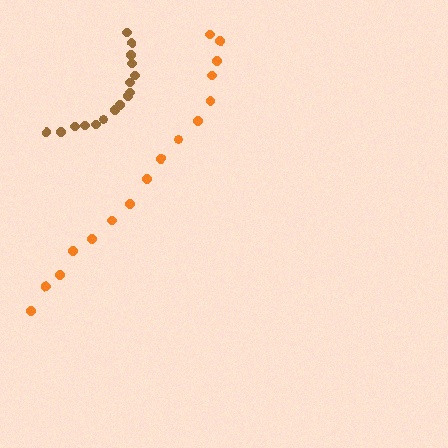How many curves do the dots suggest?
There are 2 distinct paths.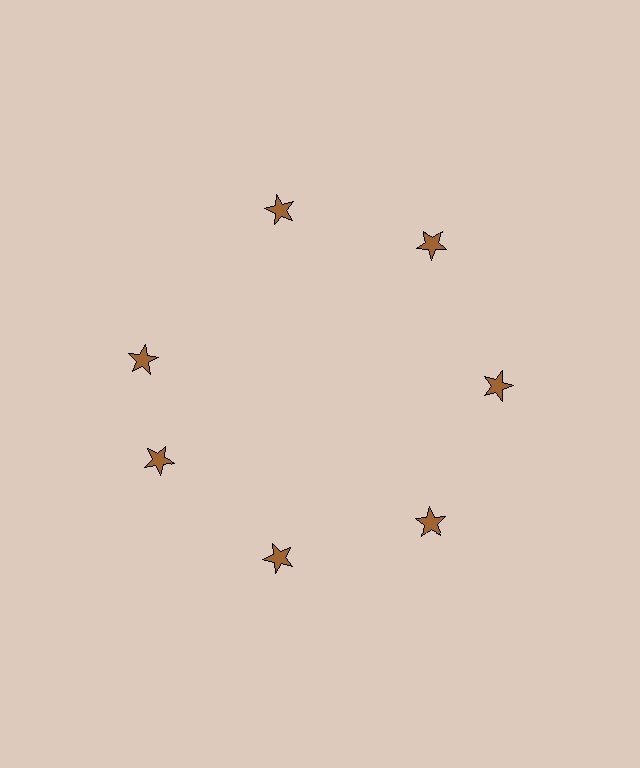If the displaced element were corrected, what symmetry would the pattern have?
It would have 7-fold rotational symmetry — the pattern would map onto itself every 51 degrees.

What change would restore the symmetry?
The symmetry would be restored by rotating it back into even spacing with its neighbors so that all 7 stars sit at equal angles and equal distance from the center.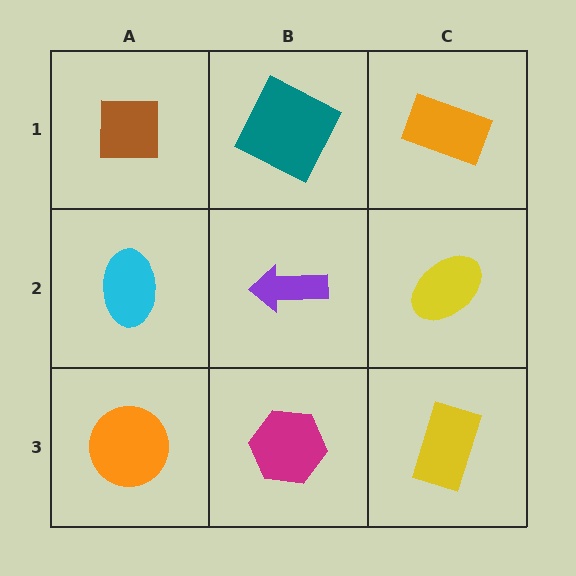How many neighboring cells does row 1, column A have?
2.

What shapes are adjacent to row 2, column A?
A brown square (row 1, column A), an orange circle (row 3, column A), a purple arrow (row 2, column B).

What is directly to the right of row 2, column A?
A purple arrow.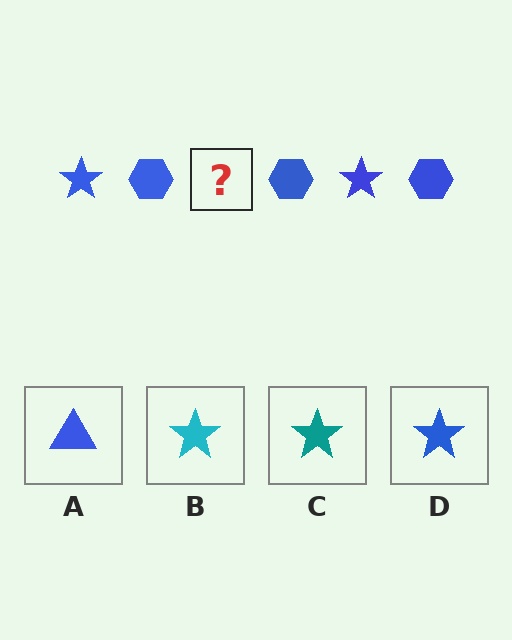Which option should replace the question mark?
Option D.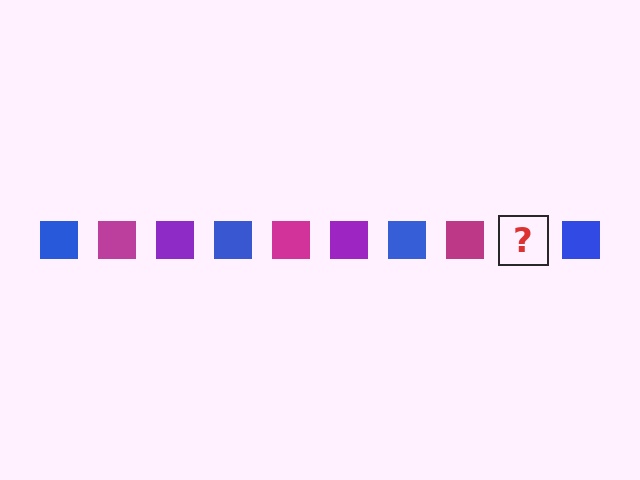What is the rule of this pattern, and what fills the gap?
The rule is that the pattern cycles through blue, magenta, purple squares. The gap should be filled with a purple square.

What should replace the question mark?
The question mark should be replaced with a purple square.